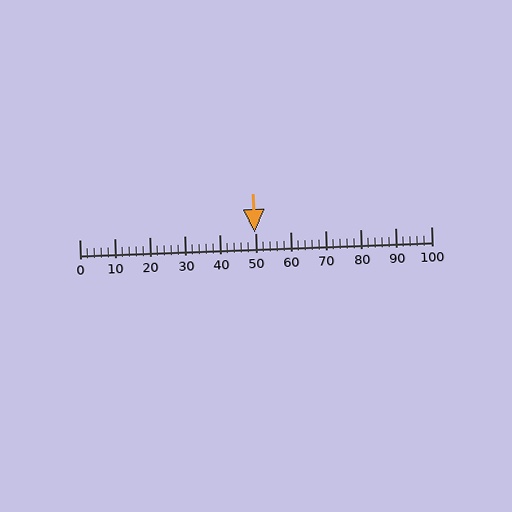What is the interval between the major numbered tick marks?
The major tick marks are spaced 10 units apart.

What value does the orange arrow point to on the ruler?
The orange arrow points to approximately 50.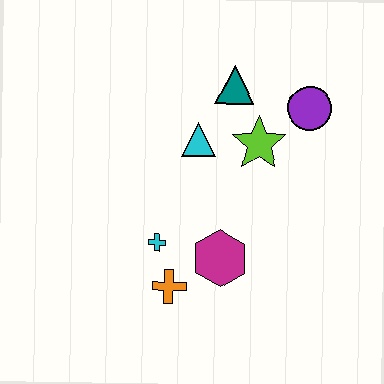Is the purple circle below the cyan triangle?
No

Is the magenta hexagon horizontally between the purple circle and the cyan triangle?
Yes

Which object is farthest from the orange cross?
The purple circle is farthest from the orange cross.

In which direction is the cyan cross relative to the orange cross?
The cyan cross is above the orange cross.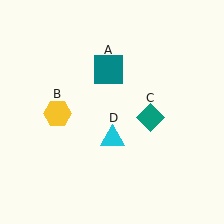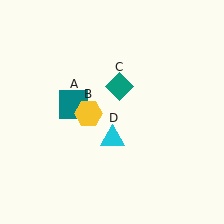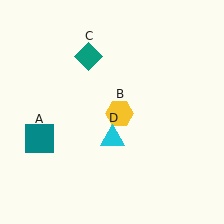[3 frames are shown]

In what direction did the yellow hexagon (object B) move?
The yellow hexagon (object B) moved right.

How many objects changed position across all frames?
3 objects changed position: teal square (object A), yellow hexagon (object B), teal diamond (object C).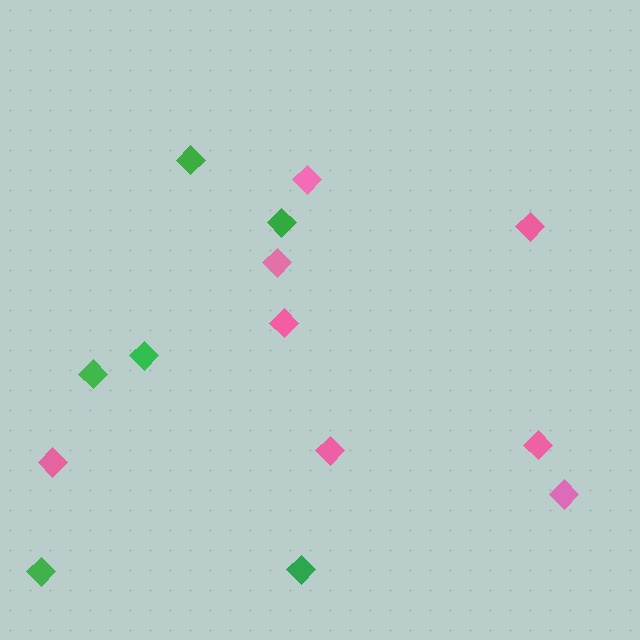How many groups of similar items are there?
There are 2 groups: one group of pink diamonds (8) and one group of green diamonds (6).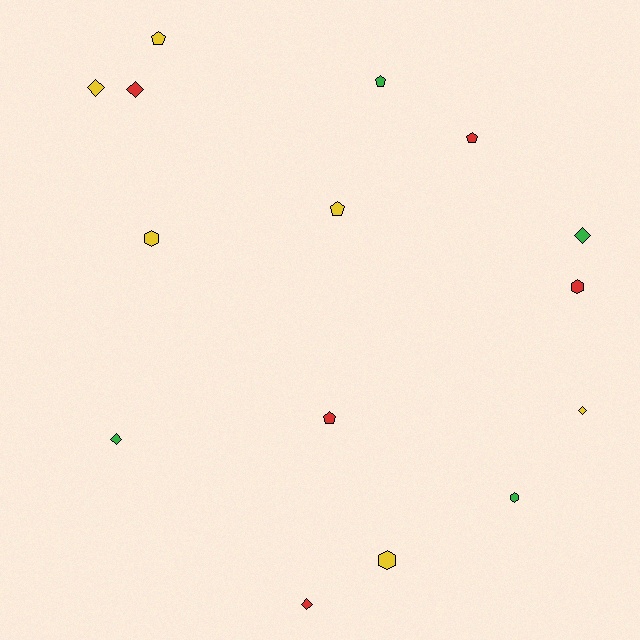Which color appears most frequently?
Yellow, with 6 objects.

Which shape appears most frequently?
Diamond, with 6 objects.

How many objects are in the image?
There are 15 objects.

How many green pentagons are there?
There is 1 green pentagon.